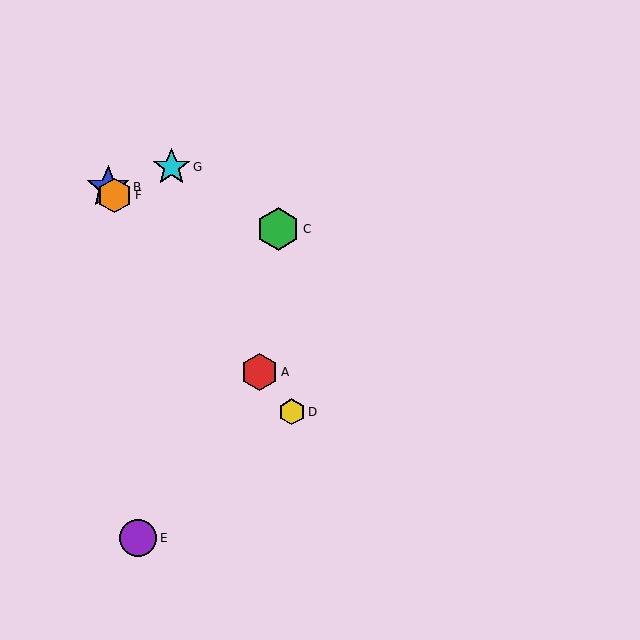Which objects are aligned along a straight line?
Objects A, B, D, F are aligned along a straight line.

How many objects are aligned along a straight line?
4 objects (A, B, D, F) are aligned along a straight line.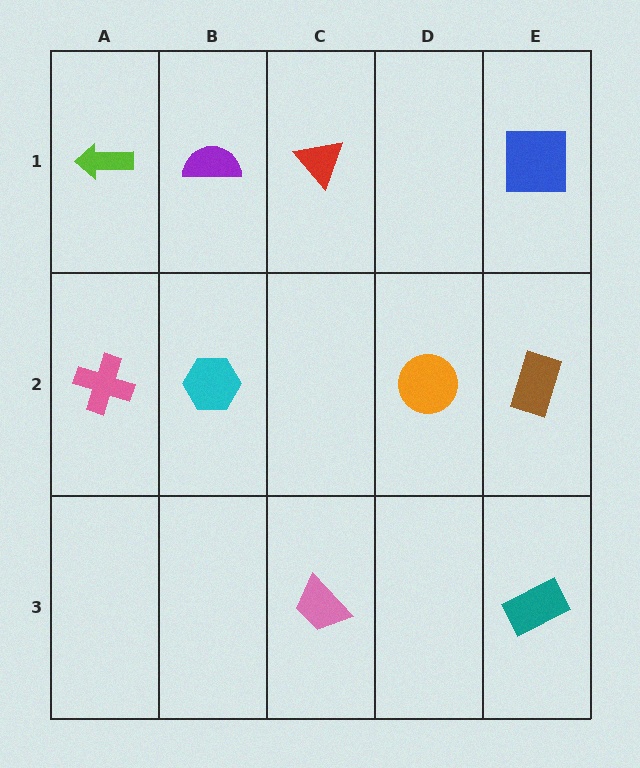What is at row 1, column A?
A lime arrow.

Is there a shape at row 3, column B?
No, that cell is empty.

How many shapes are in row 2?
4 shapes.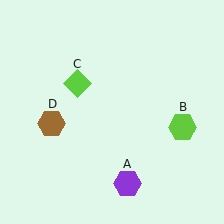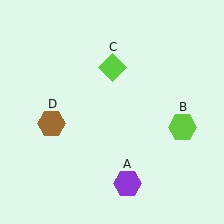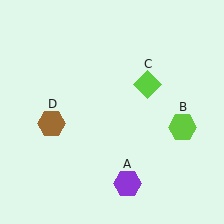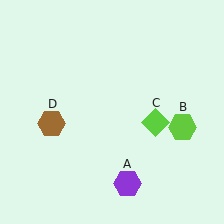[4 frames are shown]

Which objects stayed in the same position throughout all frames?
Purple hexagon (object A) and lime hexagon (object B) and brown hexagon (object D) remained stationary.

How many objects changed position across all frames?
1 object changed position: lime diamond (object C).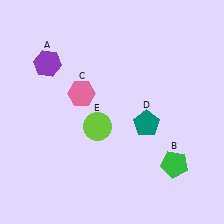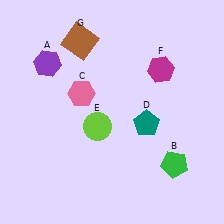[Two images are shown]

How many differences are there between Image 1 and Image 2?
There are 2 differences between the two images.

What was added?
A magenta hexagon (F), a brown square (G) were added in Image 2.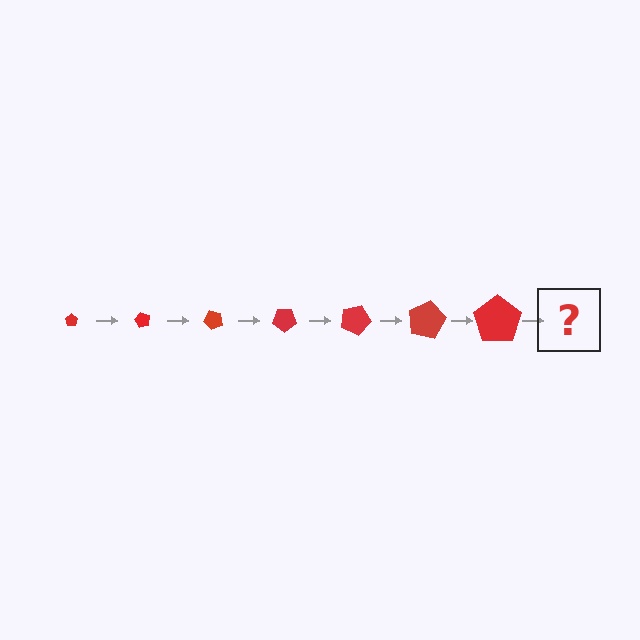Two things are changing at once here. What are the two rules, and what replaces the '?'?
The two rules are that the pentagon grows larger each step and it rotates 60 degrees each step. The '?' should be a pentagon, larger than the previous one and rotated 420 degrees from the start.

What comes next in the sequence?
The next element should be a pentagon, larger than the previous one and rotated 420 degrees from the start.